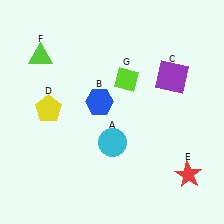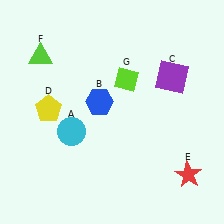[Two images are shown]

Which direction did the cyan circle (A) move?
The cyan circle (A) moved left.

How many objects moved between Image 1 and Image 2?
1 object moved between the two images.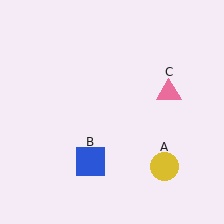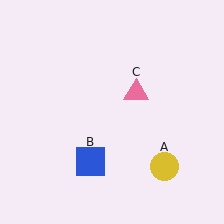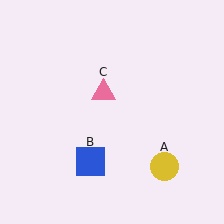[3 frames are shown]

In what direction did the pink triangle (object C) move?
The pink triangle (object C) moved left.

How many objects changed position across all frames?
1 object changed position: pink triangle (object C).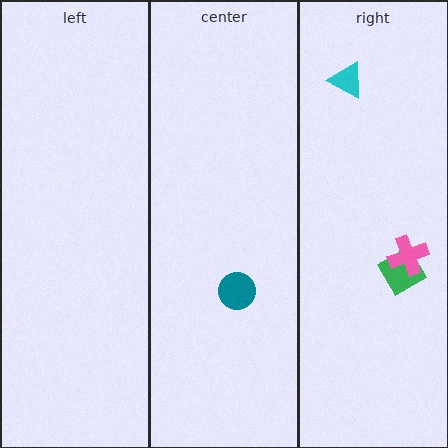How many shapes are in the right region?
3.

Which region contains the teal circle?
The center region.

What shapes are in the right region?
The green diamond, the pink cross, the cyan triangle.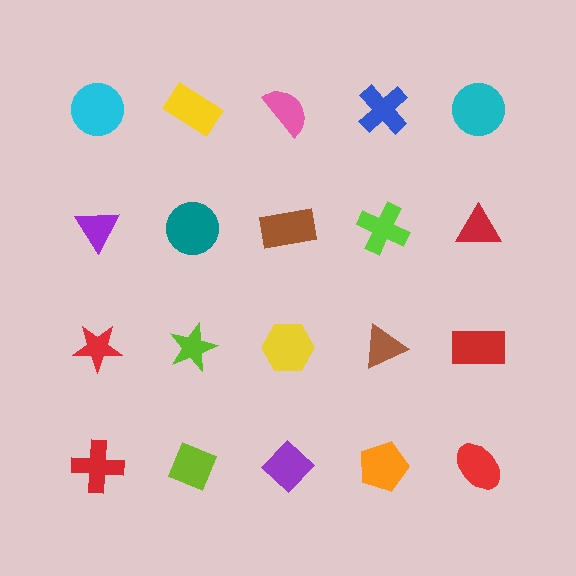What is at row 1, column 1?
A cyan circle.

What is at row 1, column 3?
A pink semicircle.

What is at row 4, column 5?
A red ellipse.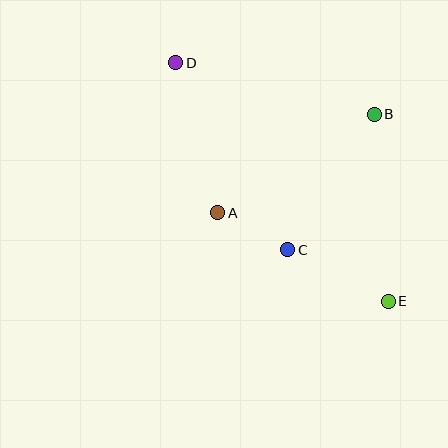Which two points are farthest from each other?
Points D and E are farthest from each other.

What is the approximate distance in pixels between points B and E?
The distance between B and E is approximately 188 pixels.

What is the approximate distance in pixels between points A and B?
The distance between A and B is approximately 185 pixels.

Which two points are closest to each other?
Points A and C are closest to each other.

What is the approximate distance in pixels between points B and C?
The distance between B and C is approximately 161 pixels.